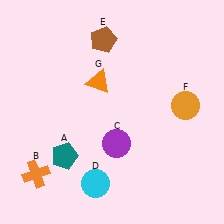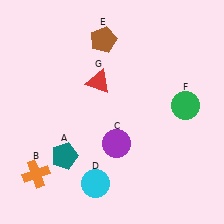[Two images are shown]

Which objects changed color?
F changed from orange to green. G changed from orange to red.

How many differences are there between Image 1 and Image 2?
There are 2 differences between the two images.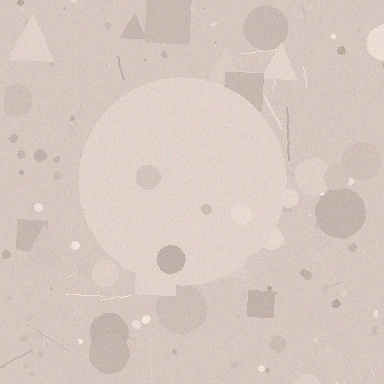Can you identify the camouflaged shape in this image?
The camouflaged shape is a circle.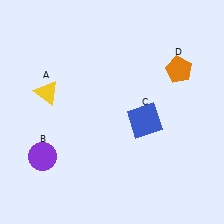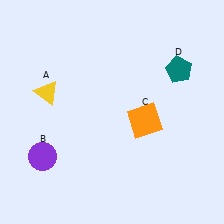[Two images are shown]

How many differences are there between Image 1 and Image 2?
There are 2 differences between the two images.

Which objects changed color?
C changed from blue to orange. D changed from orange to teal.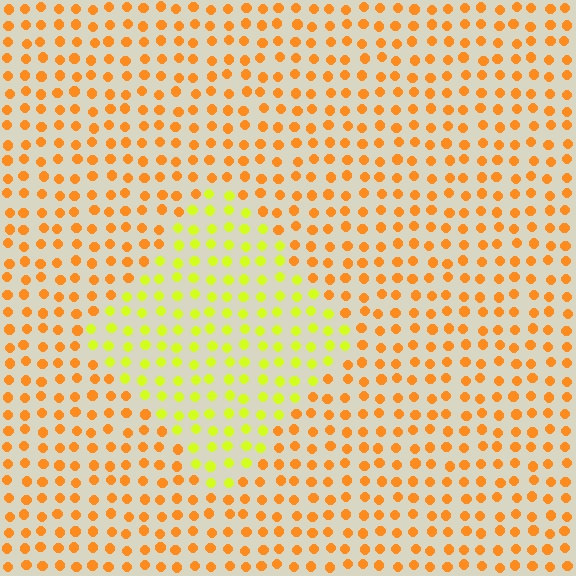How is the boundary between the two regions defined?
The boundary is defined purely by a slight shift in hue (about 42 degrees). Spacing, size, and orientation are identical on both sides.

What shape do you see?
I see a diamond.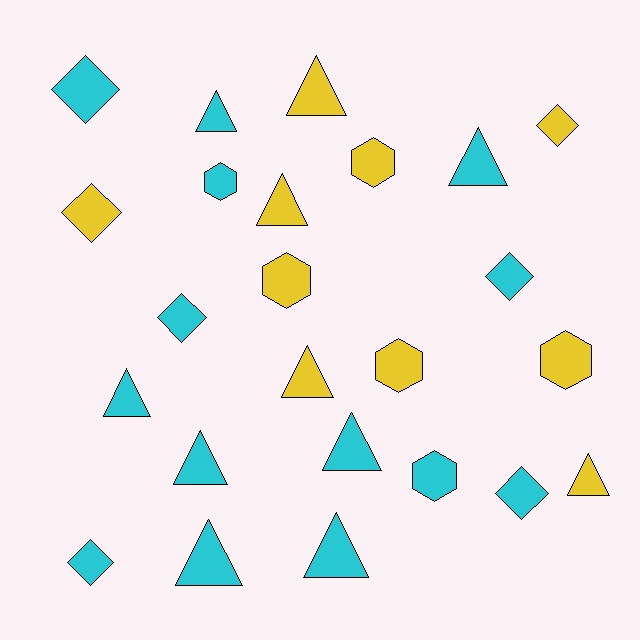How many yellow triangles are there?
There are 4 yellow triangles.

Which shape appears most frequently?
Triangle, with 11 objects.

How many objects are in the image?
There are 24 objects.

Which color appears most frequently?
Cyan, with 14 objects.